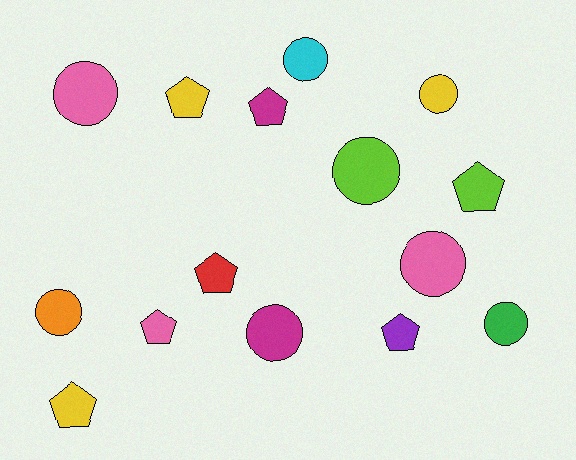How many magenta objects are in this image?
There are 2 magenta objects.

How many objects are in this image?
There are 15 objects.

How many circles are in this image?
There are 8 circles.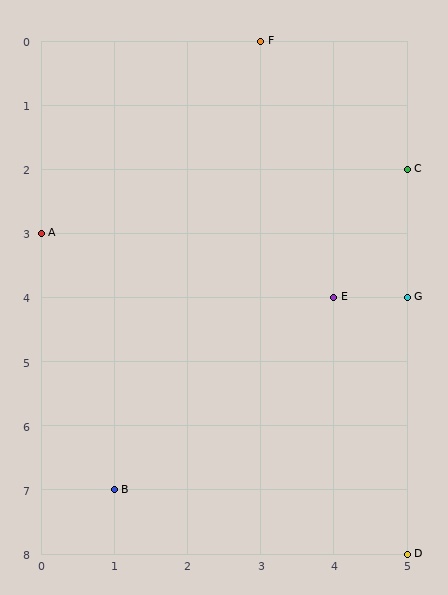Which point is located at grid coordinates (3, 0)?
Point F is at (3, 0).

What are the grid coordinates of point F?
Point F is at grid coordinates (3, 0).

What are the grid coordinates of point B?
Point B is at grid coordinates (1, 7).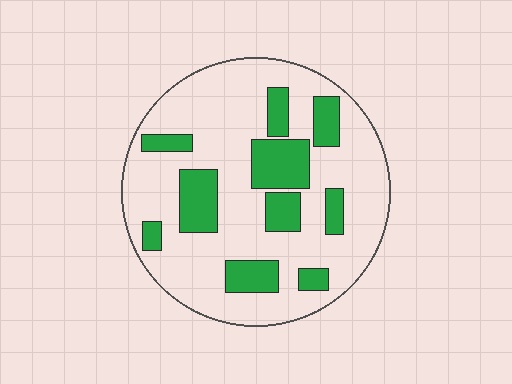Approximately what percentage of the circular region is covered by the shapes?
Approximately 25%.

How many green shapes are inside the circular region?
10.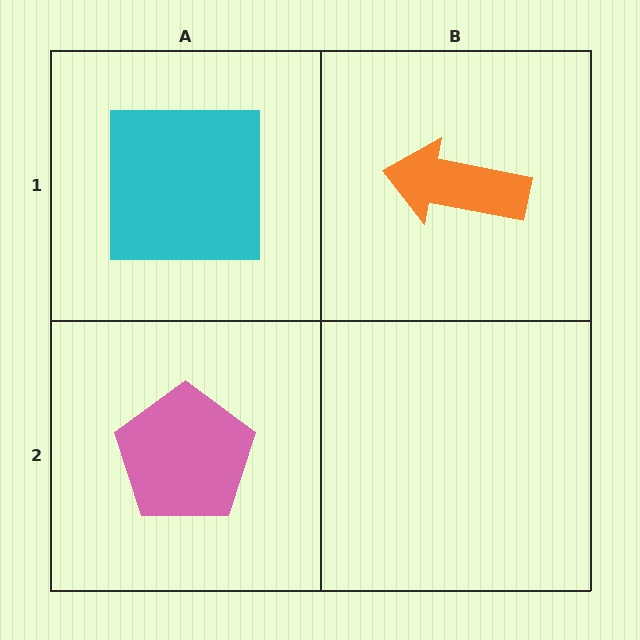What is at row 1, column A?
A cyan square.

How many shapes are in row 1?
2 shapes.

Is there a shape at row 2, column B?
No, that cell is empty.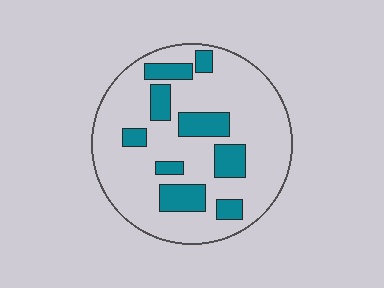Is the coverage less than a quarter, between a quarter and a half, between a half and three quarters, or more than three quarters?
Less than a quarter.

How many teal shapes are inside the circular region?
9.